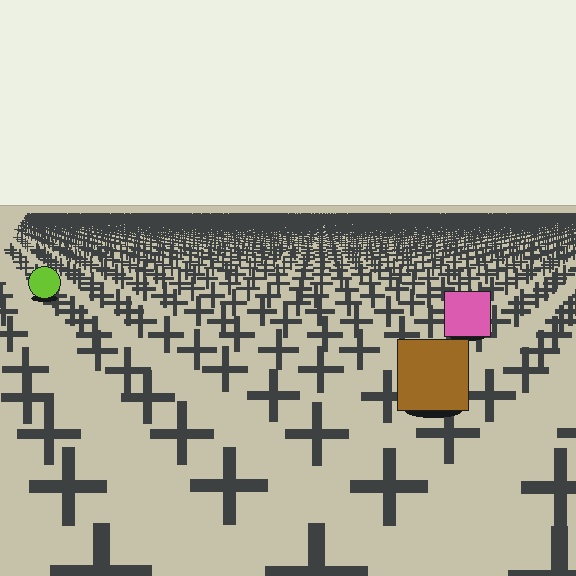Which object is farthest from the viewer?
The lime circle is farthest from the viewer. It appears smaller and the ground texture around it is denser.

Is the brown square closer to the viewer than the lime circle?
Yes. The brown square is closer — you can tell from the texture gradient: the ground texture is coarser near it.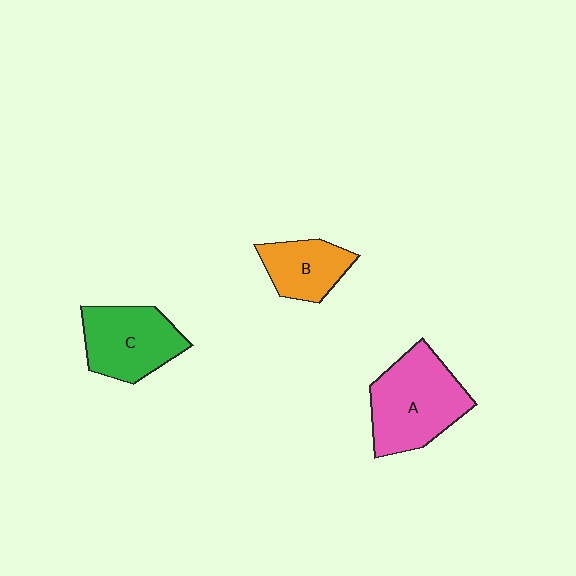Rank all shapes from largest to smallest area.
From largest to smallest: A (pink), C (green), B (orange).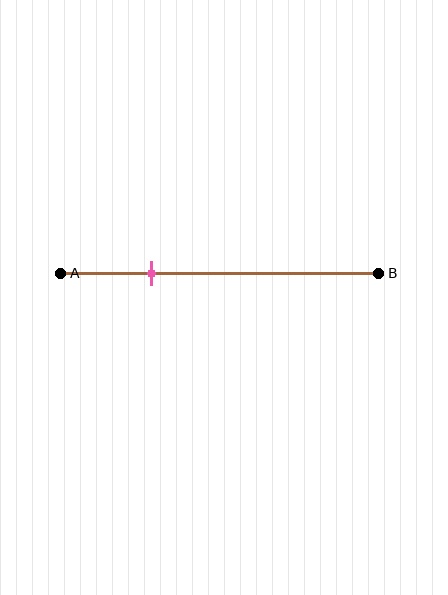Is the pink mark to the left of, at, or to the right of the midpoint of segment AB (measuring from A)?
The pink mark is to the left of the midpoint of segment AB.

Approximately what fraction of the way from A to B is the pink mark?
The pink mark is approximately 30% of the way from A to B.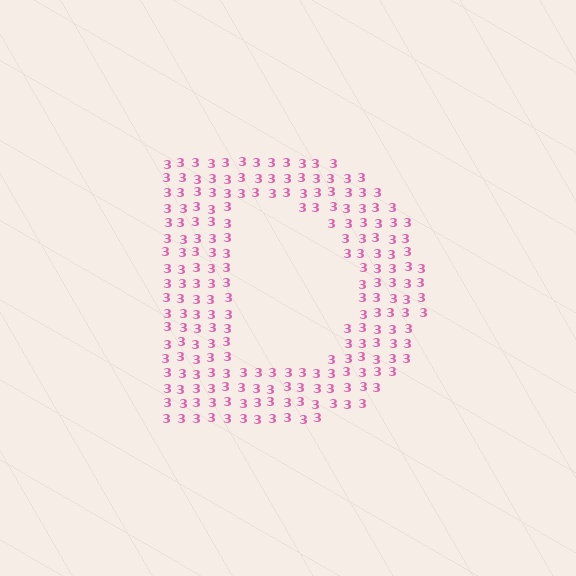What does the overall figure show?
The overall figure shows the letter D.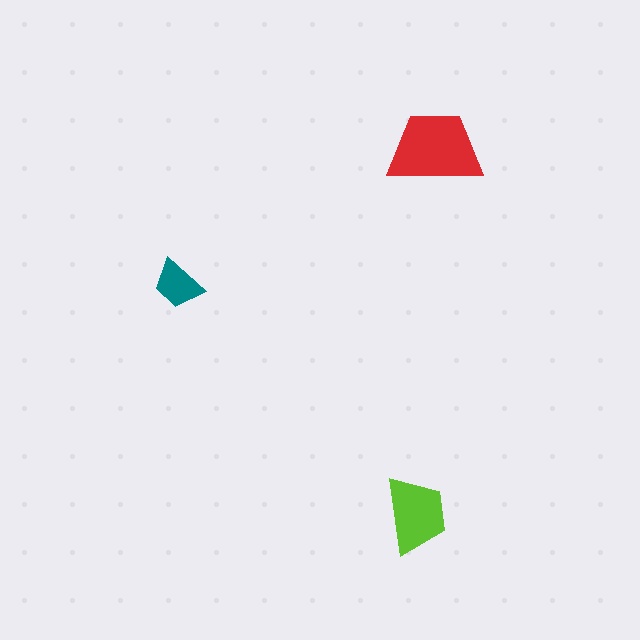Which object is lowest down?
The lime trapezoid is bottommost.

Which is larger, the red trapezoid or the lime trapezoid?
The red one.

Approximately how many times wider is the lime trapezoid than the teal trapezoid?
About 1.5 times wider.